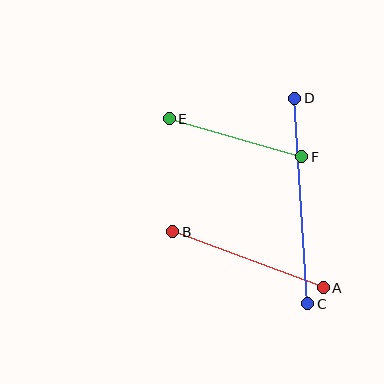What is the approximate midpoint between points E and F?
The midpoint is at approximately (236, 138) pixels.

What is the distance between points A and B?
The distance is approximately 160 pixels.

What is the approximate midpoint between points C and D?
The midpoint is at approximately (301, 201) pixels.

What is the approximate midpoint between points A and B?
The midpoint is at approximately (248, 260) pixels.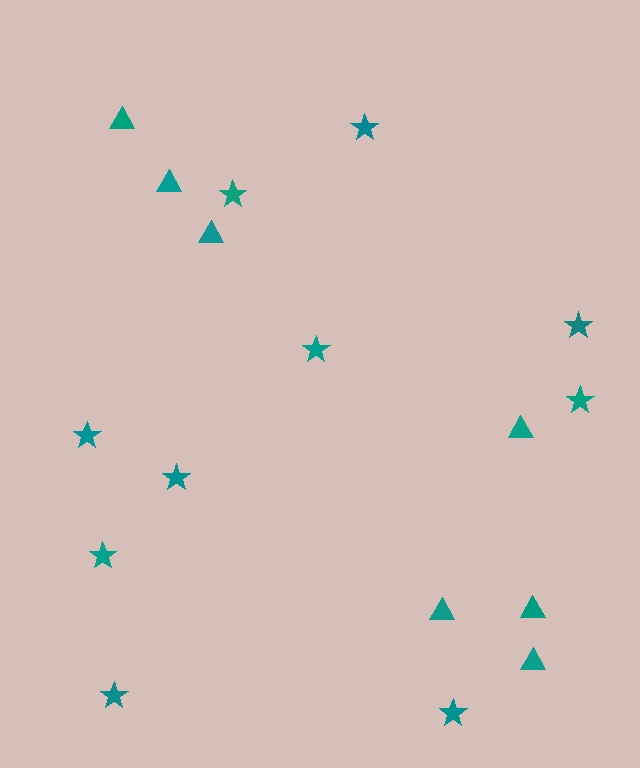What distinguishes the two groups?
There are 2 groups: one group of triangles (7) and one group of stars (10).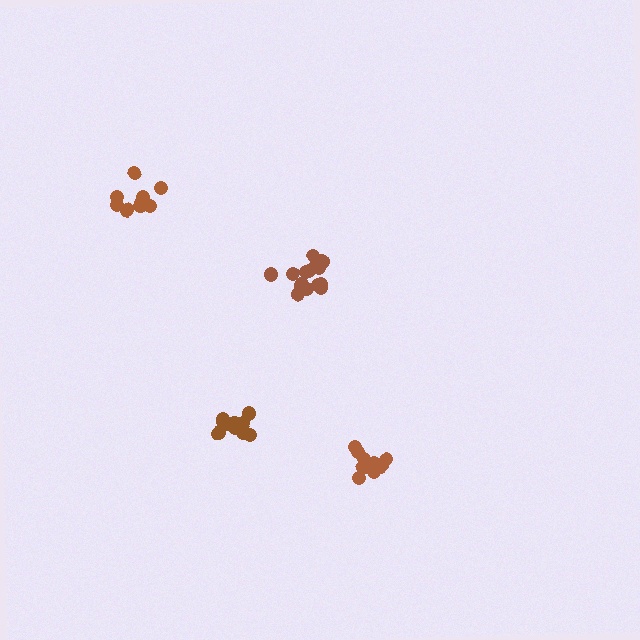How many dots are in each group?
Group 1: 10 dots, Group 2: 9 dots, Group 3: 14 dots, Group 4: 11 dots (44 total).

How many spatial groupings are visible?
There are 4 spatial groupings.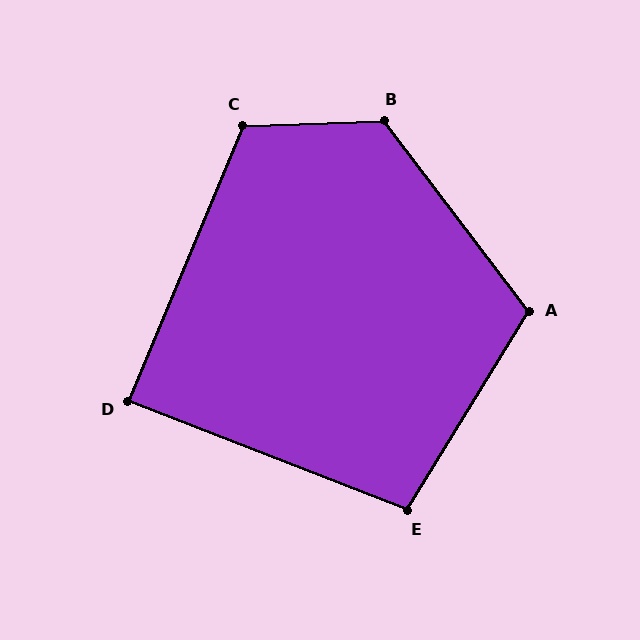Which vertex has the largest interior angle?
B, at approximately 125 degrees.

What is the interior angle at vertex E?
Approximately 100 degrees (obtuse).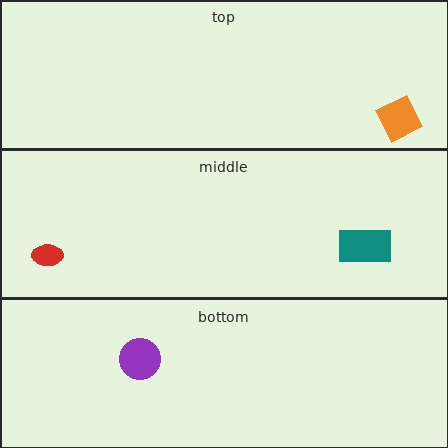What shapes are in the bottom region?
The purple circle.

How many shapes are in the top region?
1.